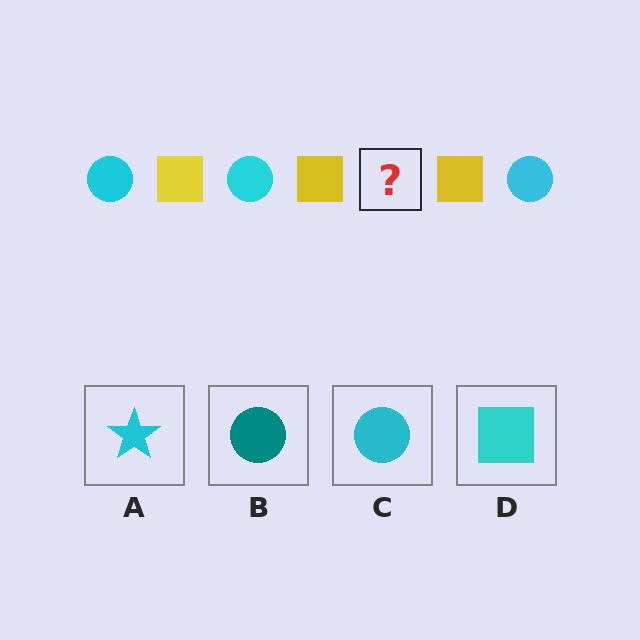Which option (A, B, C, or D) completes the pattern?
C.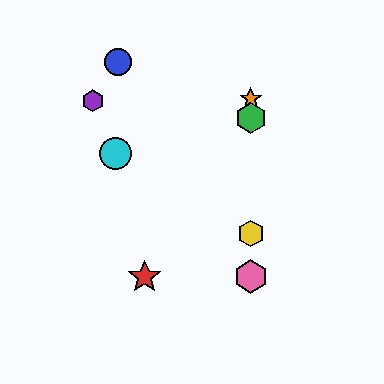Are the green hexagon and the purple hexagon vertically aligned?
No, the green hexagon is at x≈251 and the purple hexagon is at x≈93.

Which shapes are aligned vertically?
The green hexagon, the yellow hexagon, the orange star, the pink hexagon are aligned vertically.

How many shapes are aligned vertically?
4 shapes (the green hexagon, the yellow hexagon, the orange star, the pink hexagon) are aligned vertically.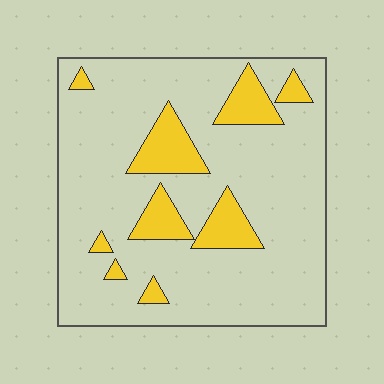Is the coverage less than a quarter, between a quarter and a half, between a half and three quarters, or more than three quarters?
Less than a quarter.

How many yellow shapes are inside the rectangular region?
9.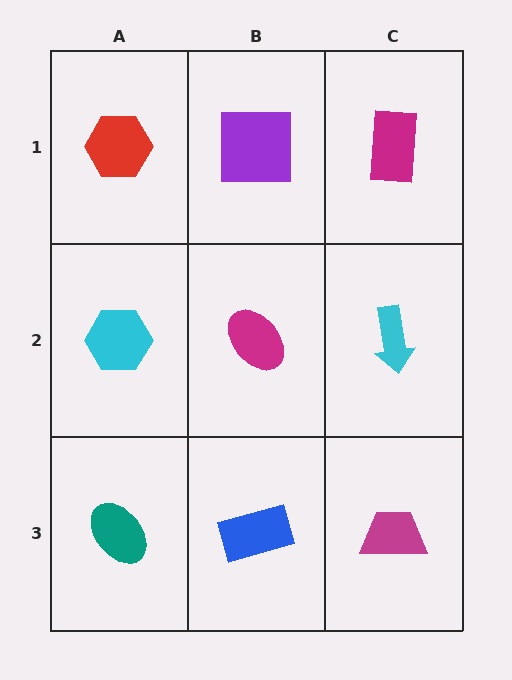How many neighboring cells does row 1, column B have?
3.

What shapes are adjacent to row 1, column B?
A magenta ellipse (row 2, column B), a red hexagon (row 1, column A), a magenta rectangle (row 1, column C).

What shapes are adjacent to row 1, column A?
A cyan hexagon (row 2, column A), a purple square (row 1, column B).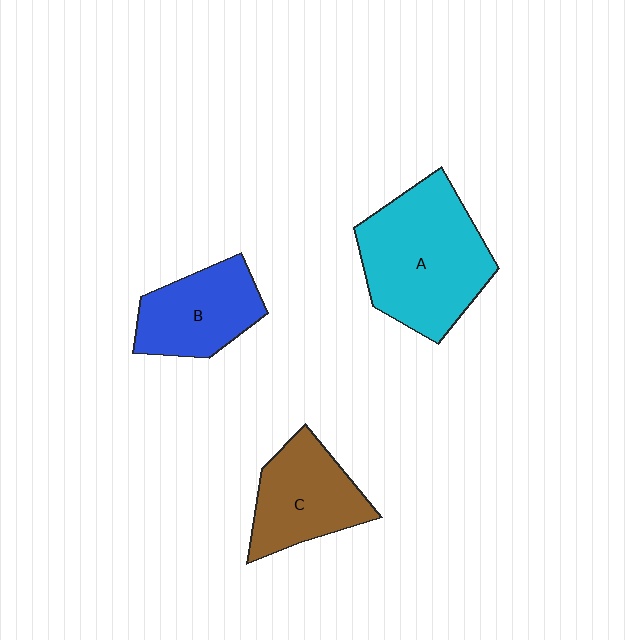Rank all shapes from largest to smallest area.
From largest to smallest: A (cyan), C (brown), B (blue).